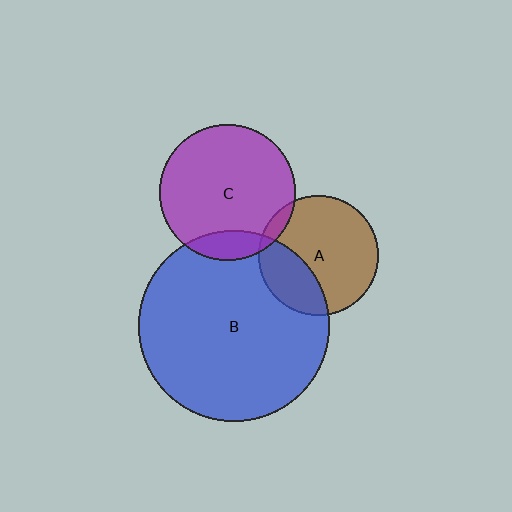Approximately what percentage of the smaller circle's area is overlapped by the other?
Approximately 15%.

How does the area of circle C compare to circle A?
Approximately 1.3 times.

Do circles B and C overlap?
Yes.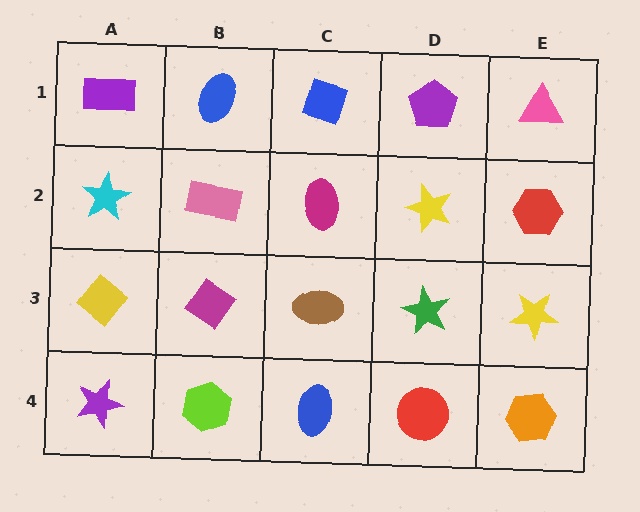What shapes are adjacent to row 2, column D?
A purple pentagon (row 1, column D), a green star (row 3, column D), a magenta ellipse (row 2, column C), a red hexagon (row 2, column E).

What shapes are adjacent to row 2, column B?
A blue ellipse (row 1, column B), a magenta diamond (row 3, column B), a cyan star (row 2, column A), a magenta ellipse (row 2, column C).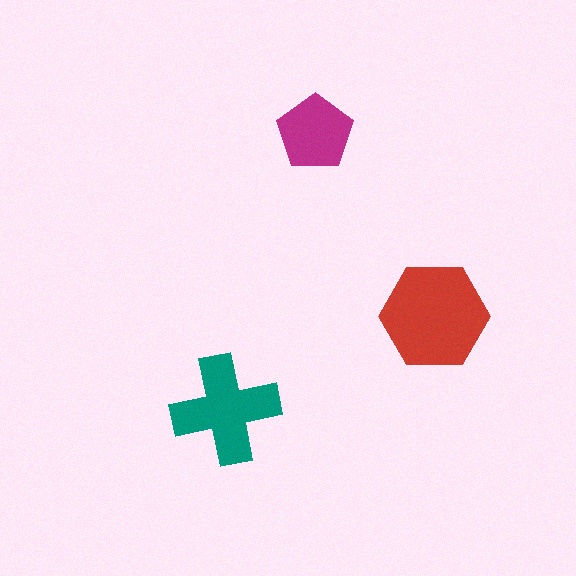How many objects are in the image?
There are 3 objects in the image.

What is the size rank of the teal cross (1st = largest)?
2nd.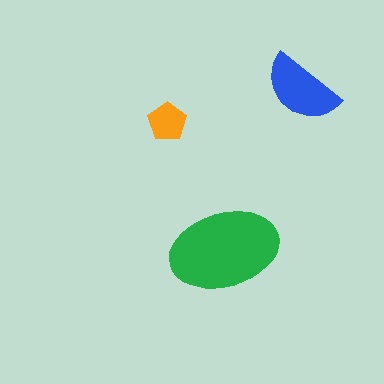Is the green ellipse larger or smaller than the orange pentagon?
Larger.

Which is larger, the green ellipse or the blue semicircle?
The green ellipse.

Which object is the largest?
The green ellipse.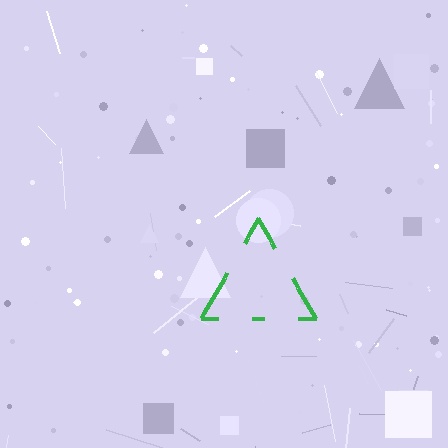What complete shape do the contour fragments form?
The contour fragments form a triangle.